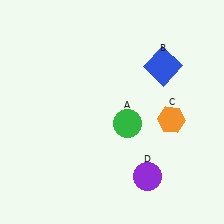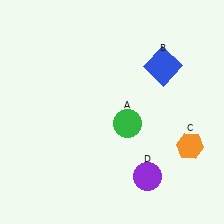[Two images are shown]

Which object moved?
The orange hexagon (C) moved down.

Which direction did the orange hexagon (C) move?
The orange hexagon (C) moved down.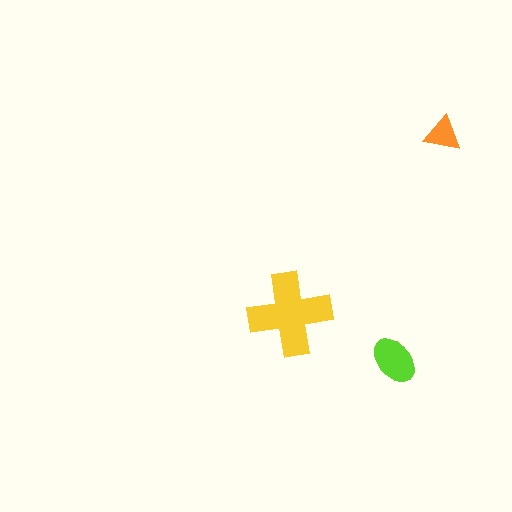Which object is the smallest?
The orange triangle.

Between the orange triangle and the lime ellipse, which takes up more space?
The lime ellipse.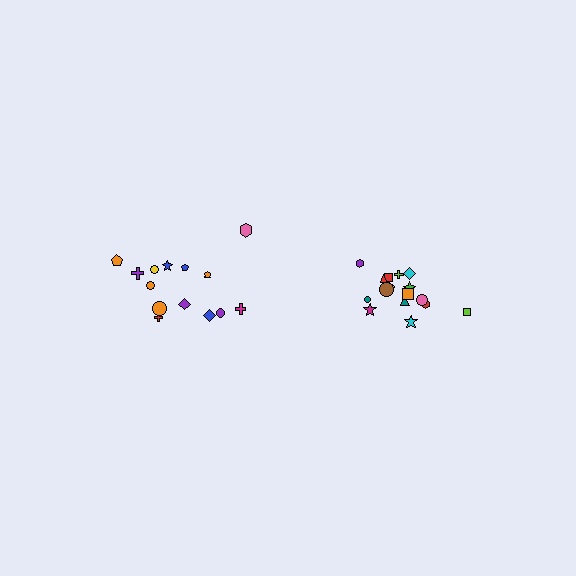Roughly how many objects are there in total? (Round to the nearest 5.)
Roughly 35 objects in total.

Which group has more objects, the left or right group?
The right group.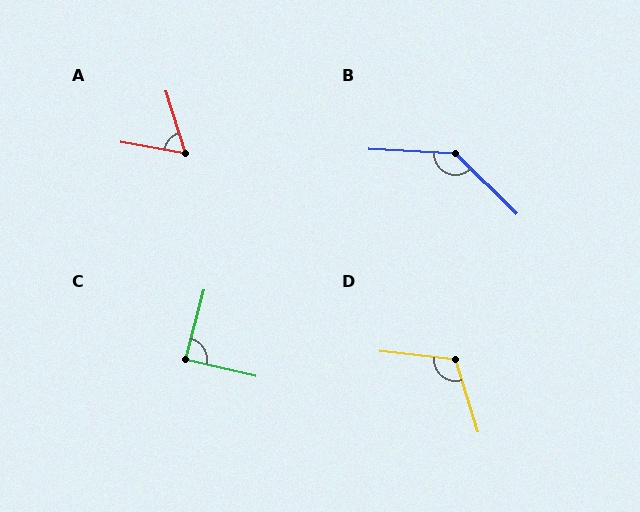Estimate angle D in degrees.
Approximately 114 degrees.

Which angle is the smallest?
A, at approximately 63 degrees.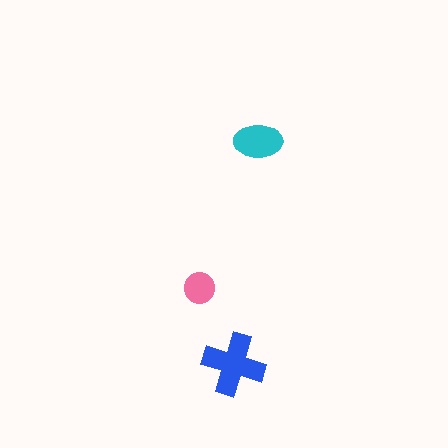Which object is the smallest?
The pink circle.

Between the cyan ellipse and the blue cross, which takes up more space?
The blue cross.